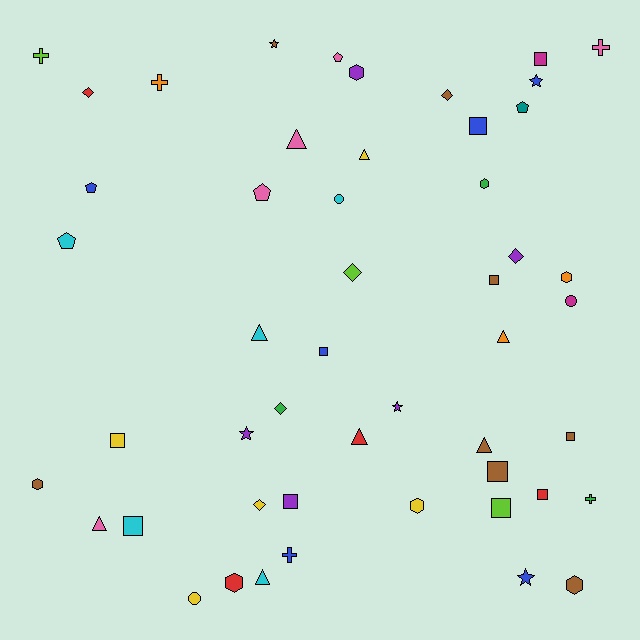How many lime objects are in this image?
There are 3 lime objects.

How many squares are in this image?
There are 11 squares.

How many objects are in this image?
There are 50 objects.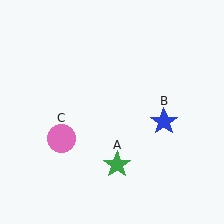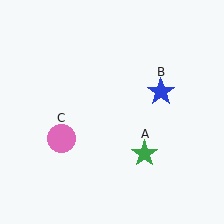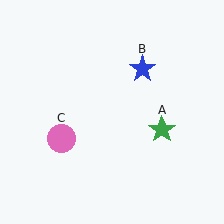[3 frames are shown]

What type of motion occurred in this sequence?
The green star (object A), blue star (object B) rotated counterclockwise around the center of the scene.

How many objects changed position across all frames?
2 objects changed position: green star (object A), blue star (object B).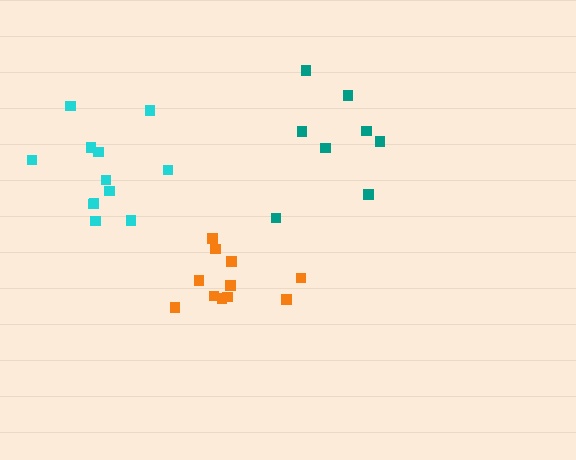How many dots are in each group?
Group 1: 12 dots, Group 2: 8 dots, Group 3: 11 dots (31 total).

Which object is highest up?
The teal cluster is topmost.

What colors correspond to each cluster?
The clusters are colored: cyan, teal, orange.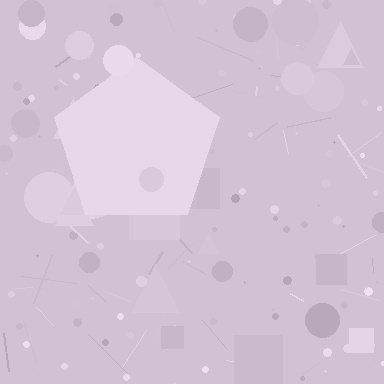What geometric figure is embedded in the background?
A pentagon is embedded in the background.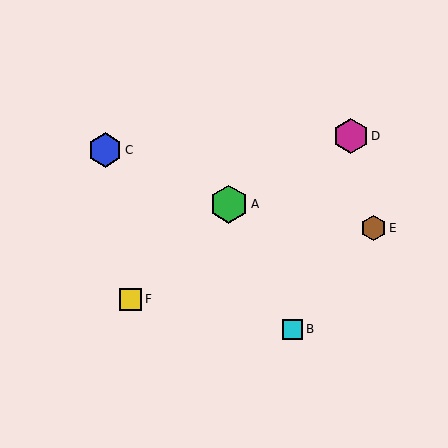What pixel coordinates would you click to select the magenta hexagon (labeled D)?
Click at (351, 136) to select the magenta hexagon D.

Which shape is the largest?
The green hexagon (labeled A) is the largest.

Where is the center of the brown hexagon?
The center of the brown hexagon is at (373, 228).